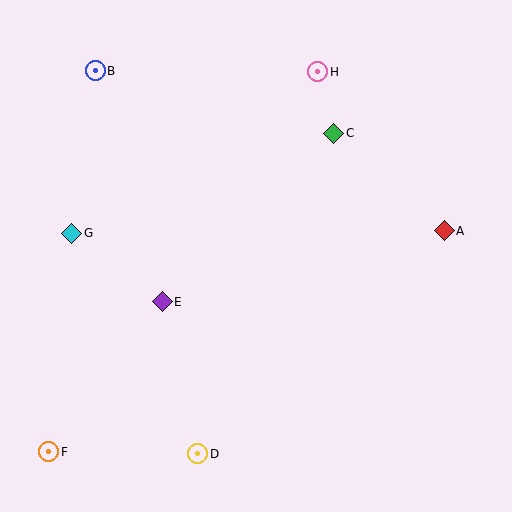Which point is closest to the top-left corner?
Point B is closest to the top-left corner.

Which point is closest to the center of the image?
Point E at (162, 302) is closest to the center.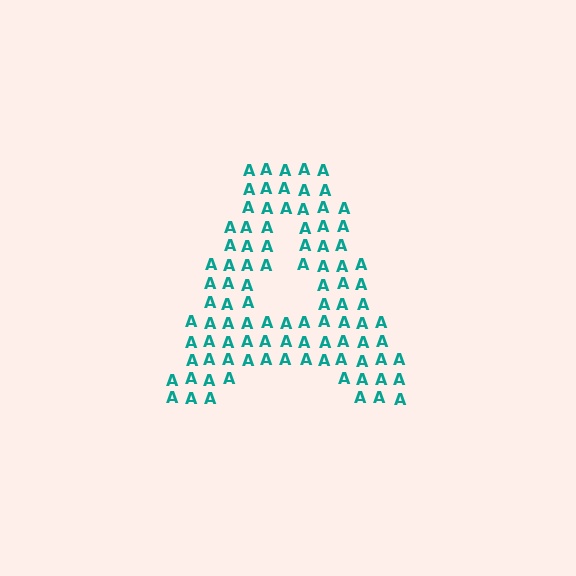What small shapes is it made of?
It is made of small letter A's.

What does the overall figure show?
The overall figure shows the letter A.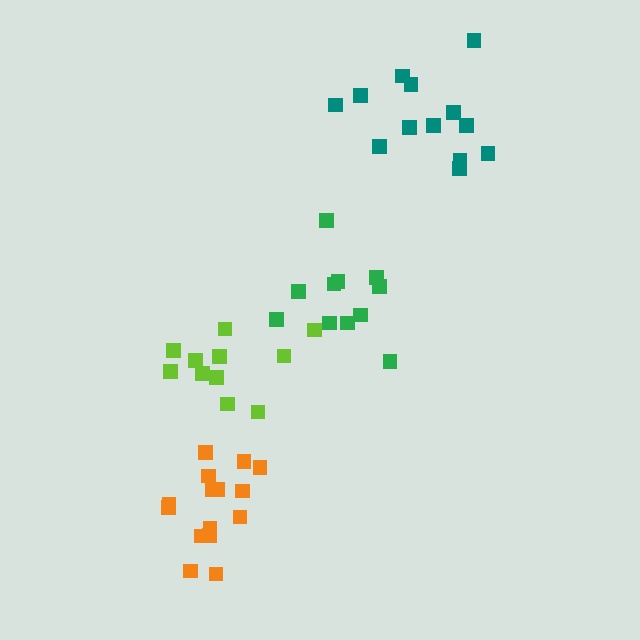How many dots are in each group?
Group 1: 15 dots, Group 2: 11 dots, Group 3: 11 dots, Group 4: 13 dots (50 total).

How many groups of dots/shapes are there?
There are 4 groups.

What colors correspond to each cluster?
The clusters are colored: orange, lime, green, teal.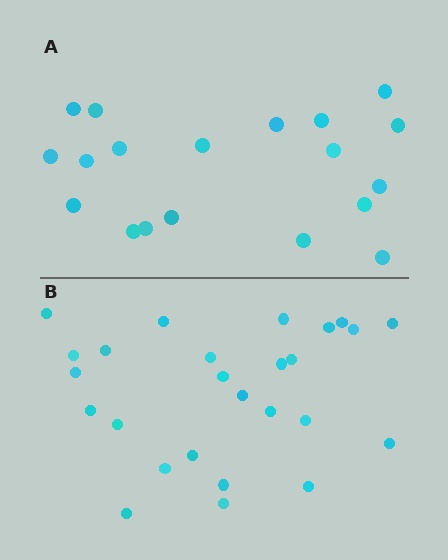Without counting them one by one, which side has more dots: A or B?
Region B (the bottom region) has more dots.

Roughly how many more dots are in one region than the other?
Region B has roughly 8 or so more dots than region A.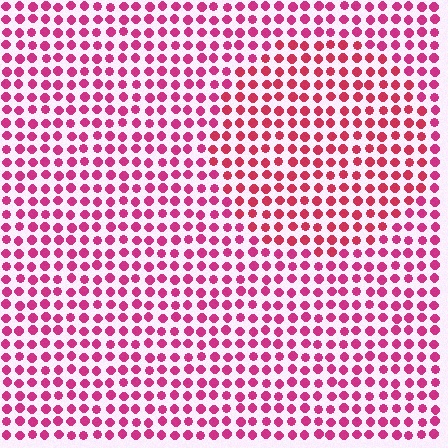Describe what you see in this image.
The image is filled with small magenta elements in a uniform arrangement. A circle-shaped region is visible where the elements are tinted to a slightly different hue, forming a subtle color boundary.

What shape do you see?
I see a circle.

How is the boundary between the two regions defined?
The boundary is defined purely by a slight shift in hue (about 18 degrees). Spacing, size, and orientation are identical on both sides.